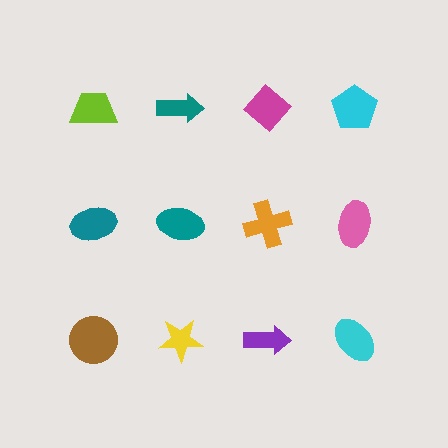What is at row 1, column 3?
A magenta diamond.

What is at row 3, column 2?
A yellow star.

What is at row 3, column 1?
A brown circle.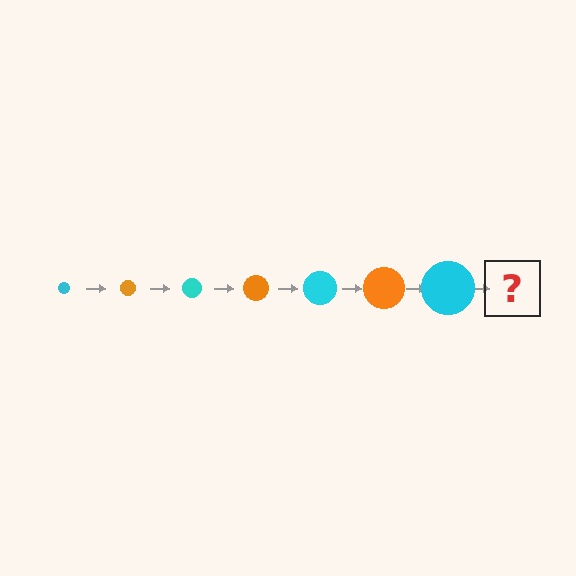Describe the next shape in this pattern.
It should be an orange circle, larger than the previous one.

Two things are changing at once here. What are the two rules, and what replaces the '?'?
The two rules are that the circle grows larger each step and the color cycles through cyan and orange. The '?' should be an orange circle, larger than the previous one.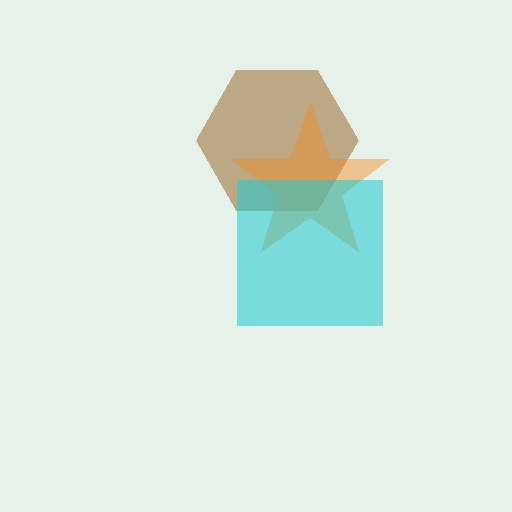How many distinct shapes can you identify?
There are 3 distinct shapes: a brown hexagon, an orange star, a cyan square.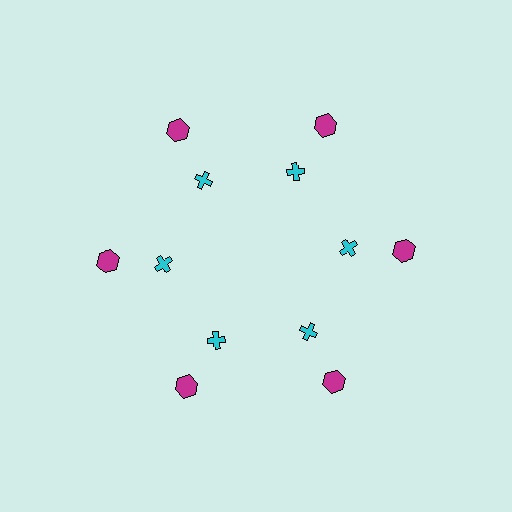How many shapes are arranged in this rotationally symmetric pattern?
There are 12 shapes, arranged in 6 groups of 2.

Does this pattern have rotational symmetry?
Yes, this pattern has 6-fold rotational symmetry. It looks the same after rotating 60 degrees around the center.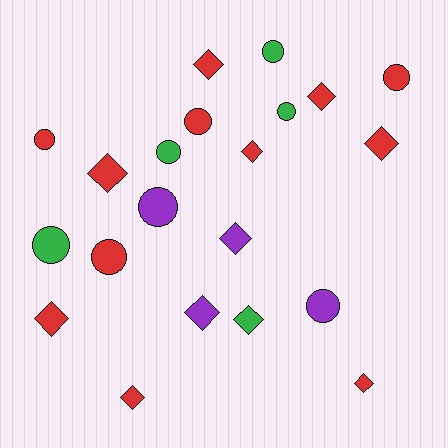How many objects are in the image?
There are 21 objects.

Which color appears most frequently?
Red, with 12 objects.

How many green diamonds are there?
There is 1 green diamond.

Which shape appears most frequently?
Diamond, with 11 objects.